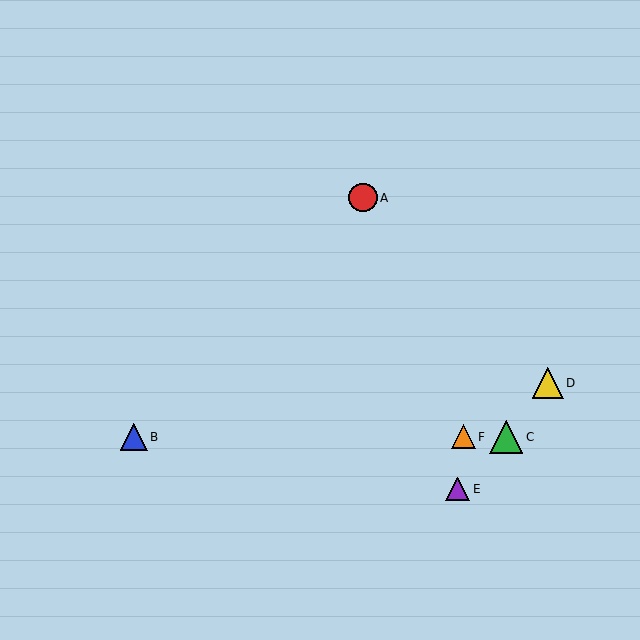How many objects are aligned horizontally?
3 objects (B, C, F) are aligned horizontally.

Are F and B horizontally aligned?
Yes, both are at y≈437.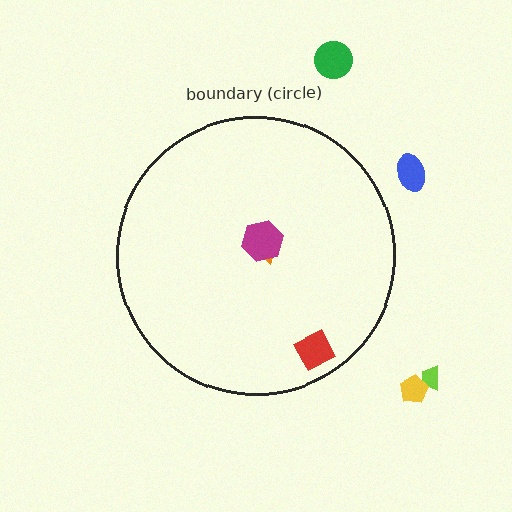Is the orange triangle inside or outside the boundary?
Inside.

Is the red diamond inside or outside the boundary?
Inside.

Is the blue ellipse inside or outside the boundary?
Outside.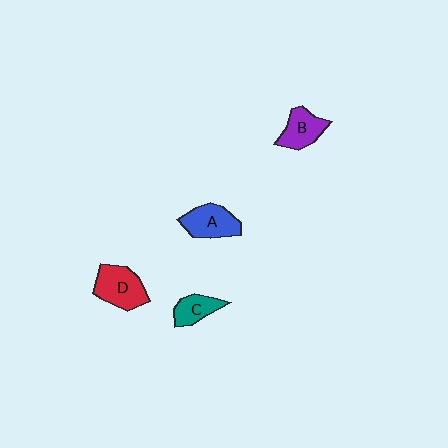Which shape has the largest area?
Shape D (red).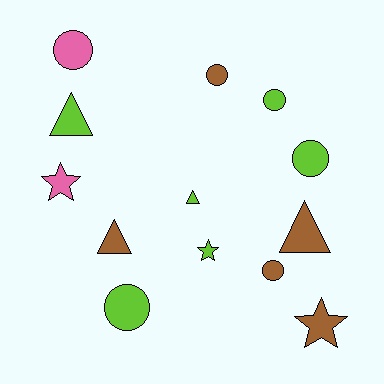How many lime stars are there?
There is 1 lime star.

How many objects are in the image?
There are 13 objects.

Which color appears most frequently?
Lime, with 6 objects.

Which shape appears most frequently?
Circle, with 6 objects.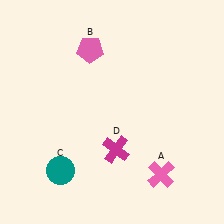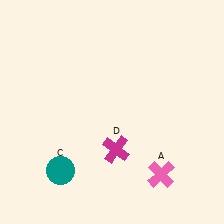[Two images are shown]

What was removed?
The pink pentagon (B) was removed in Image 2.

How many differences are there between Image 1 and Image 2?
There is 1 difference between the two images.